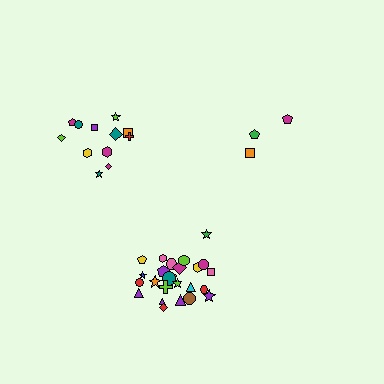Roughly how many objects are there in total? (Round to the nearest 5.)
Roughly 40 objects in total.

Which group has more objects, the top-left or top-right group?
The top-left group.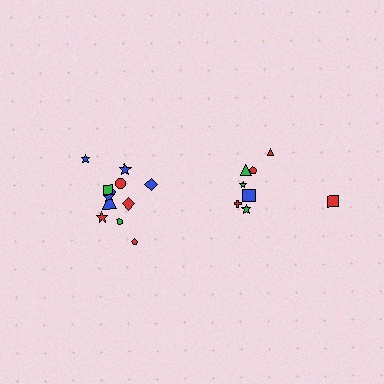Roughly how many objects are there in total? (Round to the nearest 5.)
Roughly 20 objects in total.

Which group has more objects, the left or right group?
The left group.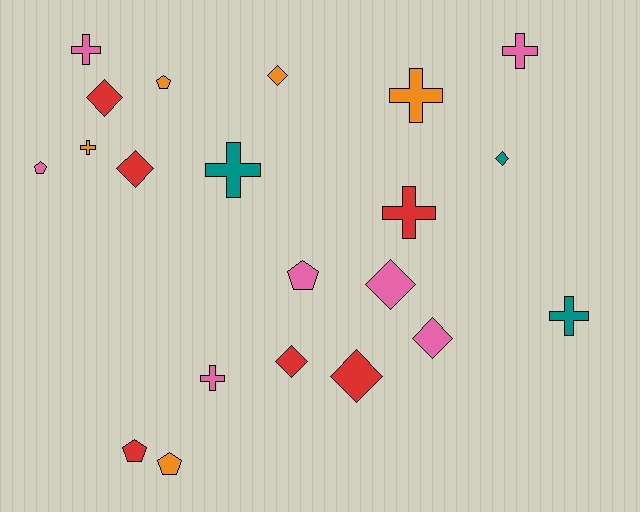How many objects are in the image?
There are 21 objects.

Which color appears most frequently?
Pink, with 7 objects.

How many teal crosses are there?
There are 2 teal crosses.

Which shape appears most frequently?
Cross, with 8 objects.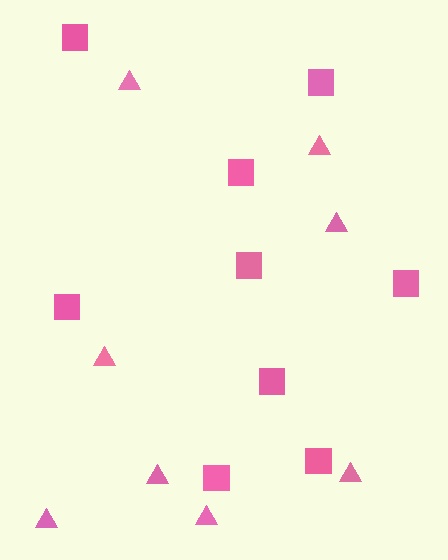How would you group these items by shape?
There are 2 groups: one group of triangles (8) and one group of squares (9).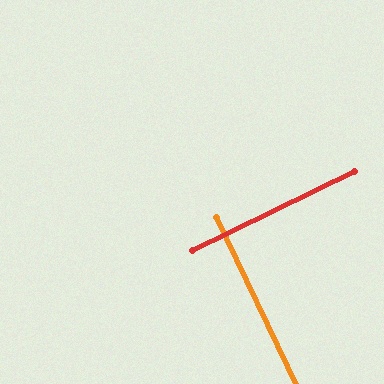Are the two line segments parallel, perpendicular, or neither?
Perpendicular — they meet at approximately 90°.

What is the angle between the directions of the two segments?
Approximately 90 degrees.